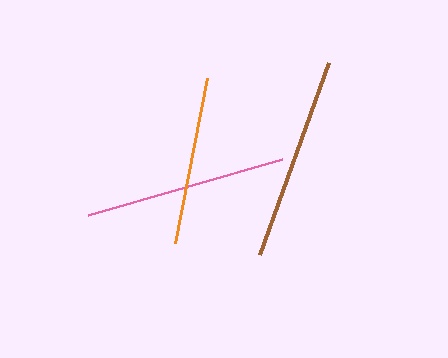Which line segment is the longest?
The brown line is the longest at approximately 203 pixels.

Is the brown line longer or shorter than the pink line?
The brown line is longer than the pink line.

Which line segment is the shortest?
The orange line is the shortest at approximately 168 pixels.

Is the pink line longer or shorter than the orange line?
The pink line is longer than the orange line.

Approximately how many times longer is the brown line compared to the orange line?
The brown line is approximately 1.2 times the length of the orange line.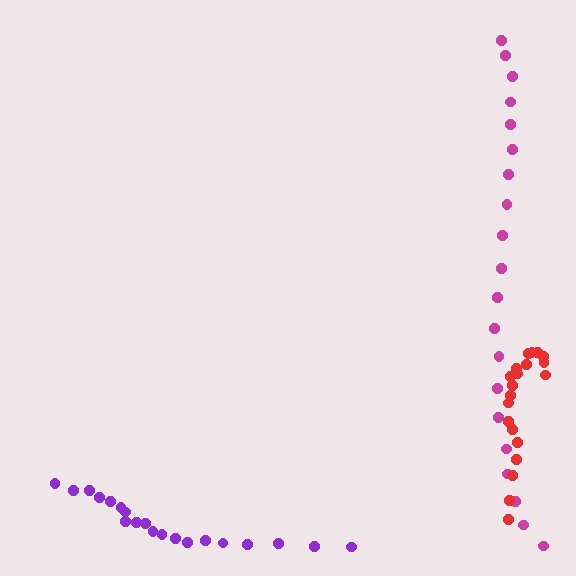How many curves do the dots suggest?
There are 3 distinct paths.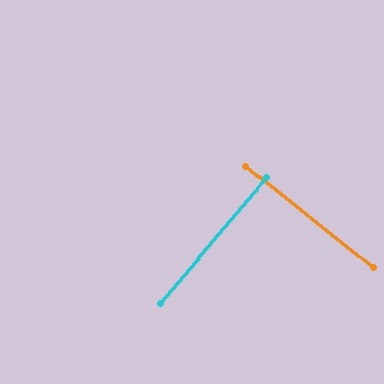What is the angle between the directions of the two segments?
Approximately 88 degrees.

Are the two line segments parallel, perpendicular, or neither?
Perpendicular — they meet at approximately 88°.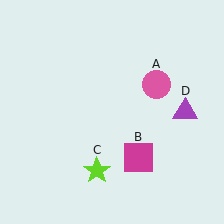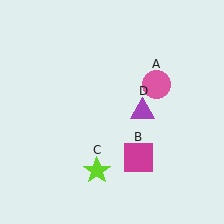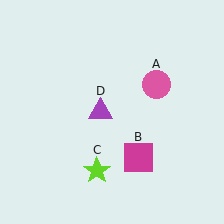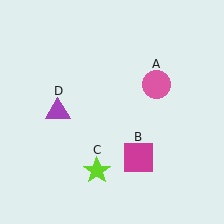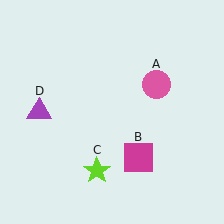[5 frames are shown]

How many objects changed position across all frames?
1 object changed position: purple triangle (object D).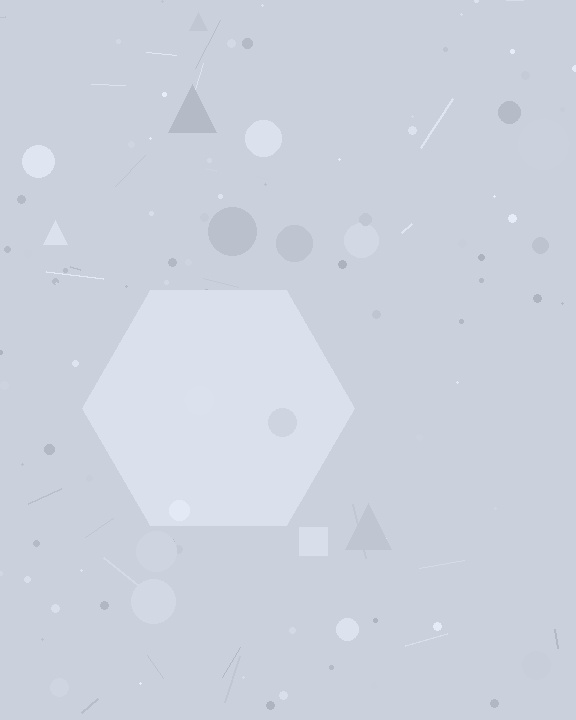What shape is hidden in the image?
A hexagon is hidden in the image.